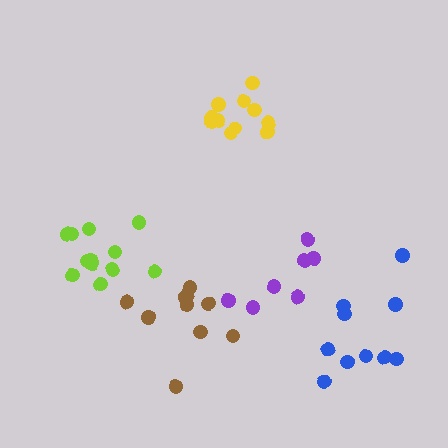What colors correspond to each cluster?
The clusters are colored: lime, purple, blue, yellow, brown.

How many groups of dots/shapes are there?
There are 5 groups.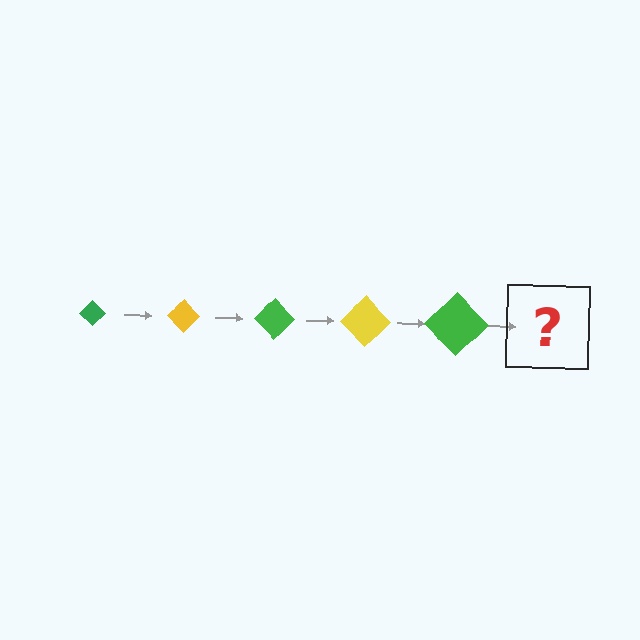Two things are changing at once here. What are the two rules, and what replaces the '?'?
The two rules are that the diamond grows larger each step and the color cycles through green and yellow. The '?' should be a yellow diamond, larger than the previous one.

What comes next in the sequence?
The next element should be a yellow diamond, larger than the previous one.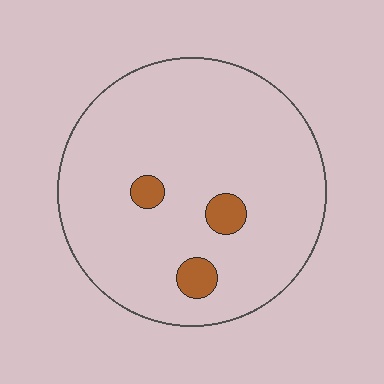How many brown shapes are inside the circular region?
3.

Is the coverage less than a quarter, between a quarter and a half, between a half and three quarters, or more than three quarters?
Less than a quarter.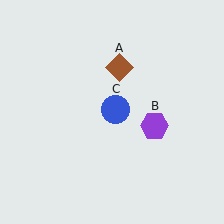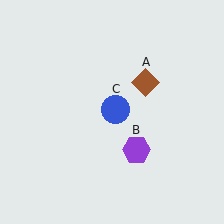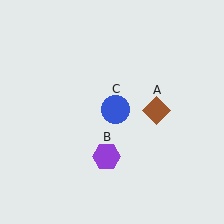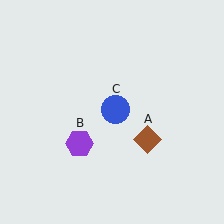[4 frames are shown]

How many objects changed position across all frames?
2 objects changed position: brown diamond (object A), purple hexagon (object B).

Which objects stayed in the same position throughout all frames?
Blue circle (object C) remained stationary.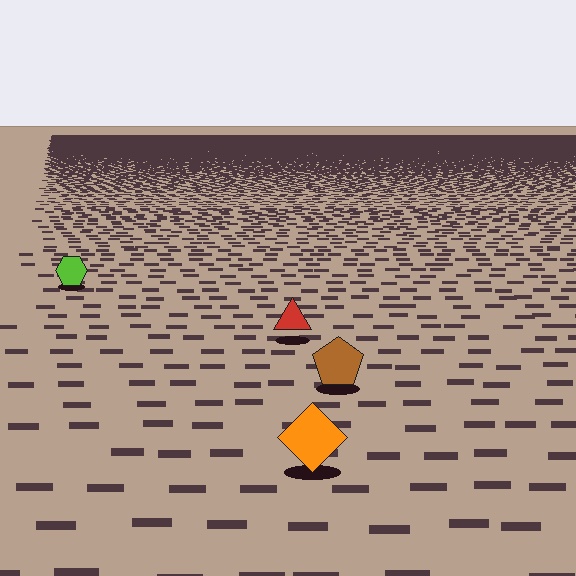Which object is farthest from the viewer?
The lime hexagon is farthest from the viewer. It appears smaller and the ground texture around it is denser.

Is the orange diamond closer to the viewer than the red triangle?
Yes. The orange diamond is closer — you can tell from the texture gradient: the ground texture is coarser near it.